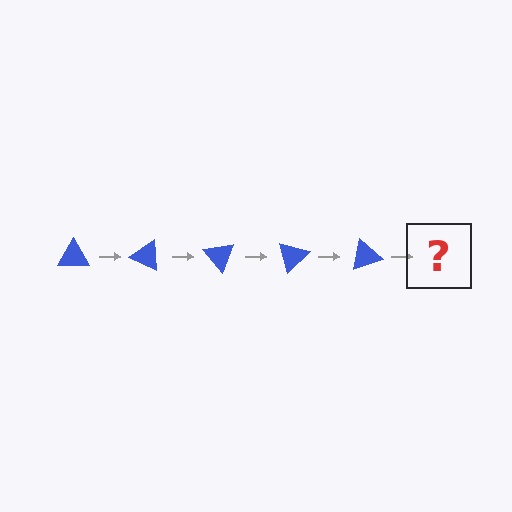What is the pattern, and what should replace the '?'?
The pattern is that the triangle rotates 25 degrees each step. The '?' should be a blue triangle rotated 125 degrees.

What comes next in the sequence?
The next element should be a blue triangle rotated 125 degrees.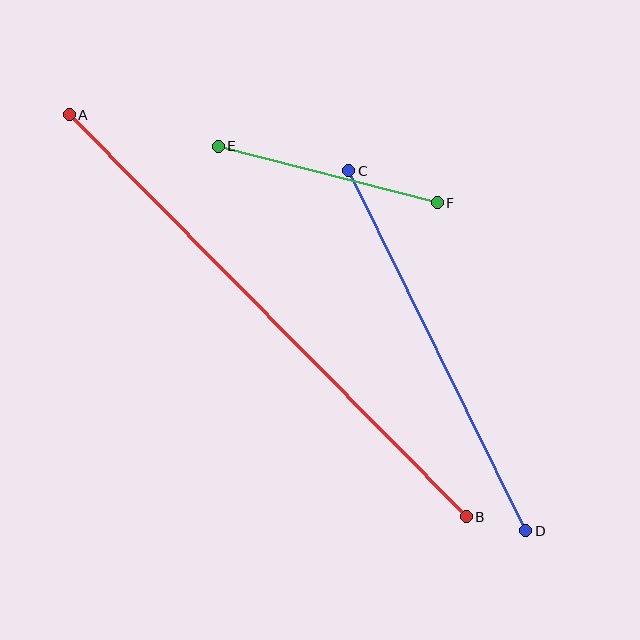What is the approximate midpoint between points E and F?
The midpoint is at approximately (328, 174) pixels.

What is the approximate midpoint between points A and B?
The midpoint is at approximately (268, 316) pixels.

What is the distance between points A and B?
The distance is approximately 565 pixels.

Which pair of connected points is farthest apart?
Points A and B are farthest apart.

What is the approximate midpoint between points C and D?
The midpoint is at approximately (437, 351) pixels.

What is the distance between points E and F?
The distance is approximately 226 pixels.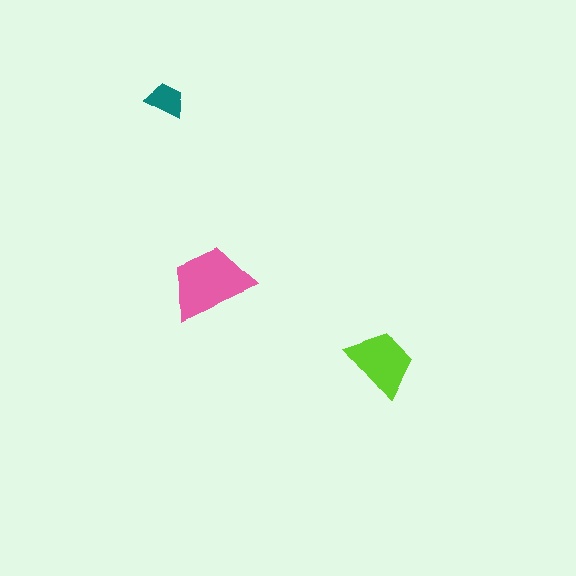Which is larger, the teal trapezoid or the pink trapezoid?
The pink one.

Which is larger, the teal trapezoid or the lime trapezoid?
The lime one.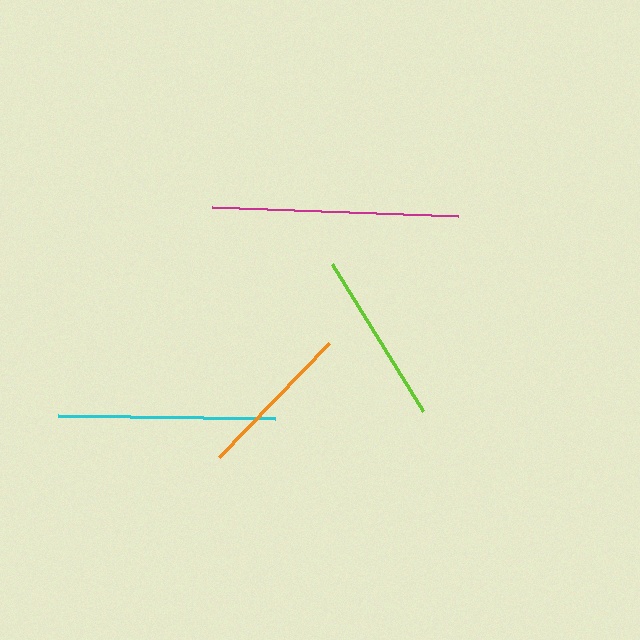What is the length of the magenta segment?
The magenta segment is approximately 246 pixels long.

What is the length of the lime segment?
The lime segment is approximately 173 pixels long.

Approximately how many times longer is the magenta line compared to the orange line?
The magenta line is approximately 1.6 times the length of the orange line.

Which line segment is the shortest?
The orange line is the shortest at approximately 158 pixels.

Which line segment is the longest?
The magenta line is the longest at approximately 246 pixels.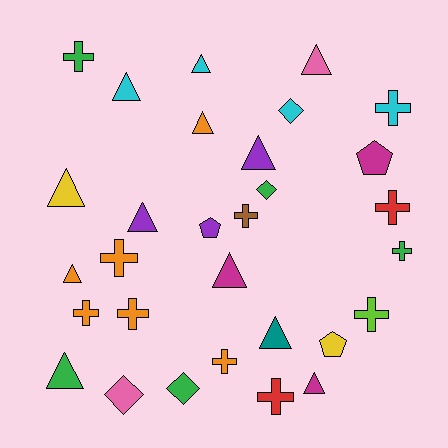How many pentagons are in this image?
There are 3 pentagons.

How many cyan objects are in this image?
There are 4 cyan objects.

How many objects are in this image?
There are 30 objects.